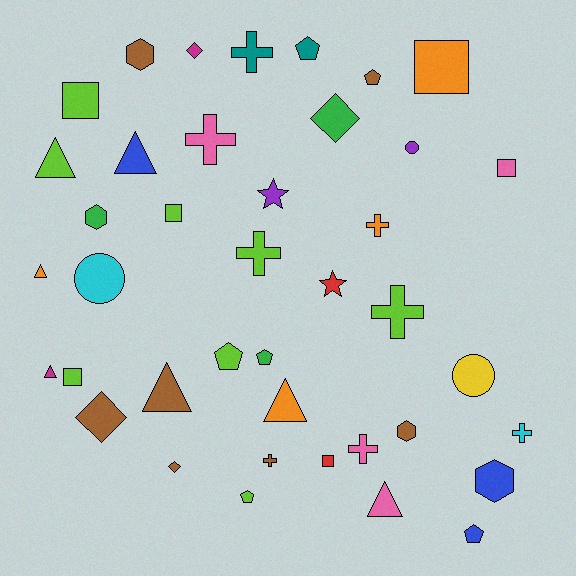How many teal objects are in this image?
There are 2 teal objects.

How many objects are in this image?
There are 40 objects.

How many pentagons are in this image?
There are 6 pentagons.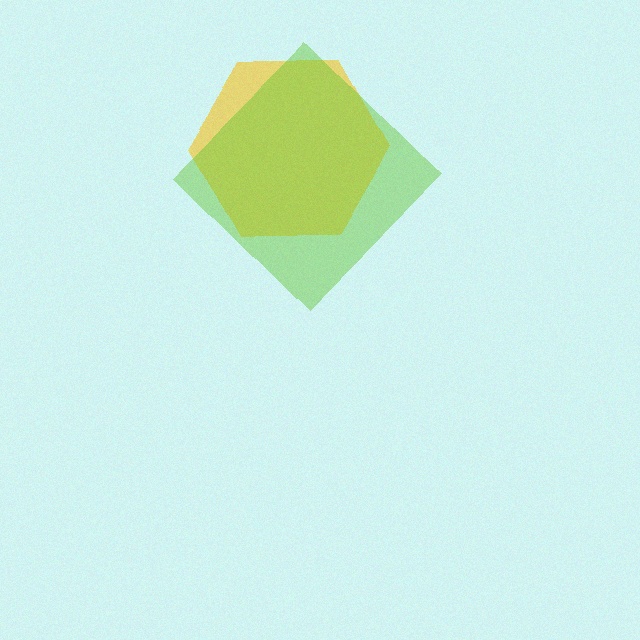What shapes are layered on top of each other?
The layered shapes are: a yellow hexagon, a lime diamond.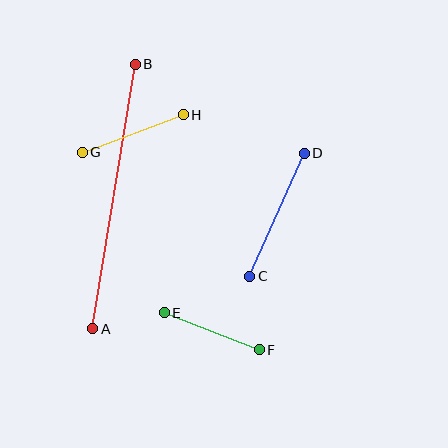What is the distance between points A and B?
The distance is approximately 268 pixels.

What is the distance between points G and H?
The distance is approximately 108 pixels.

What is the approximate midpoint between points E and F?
The midpoint is at approximately (212, 331) pixels.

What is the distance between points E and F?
The distance is approximately 102 pixels.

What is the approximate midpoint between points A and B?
The midpoint is at approximately (114, 197) pixels.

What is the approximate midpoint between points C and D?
The midpoint is at approximately (277, 215) pixels.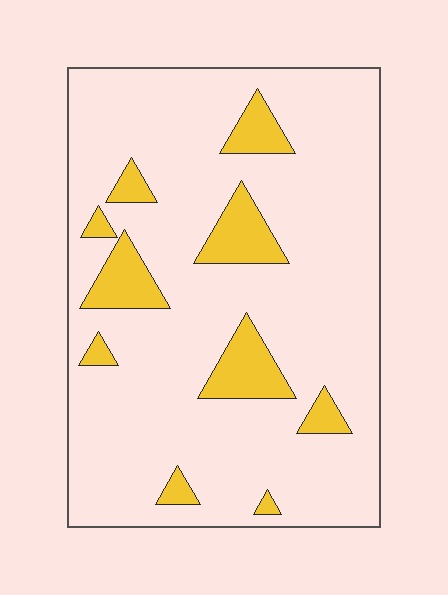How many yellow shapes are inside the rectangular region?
10.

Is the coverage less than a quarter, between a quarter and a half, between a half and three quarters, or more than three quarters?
Less than a quarter.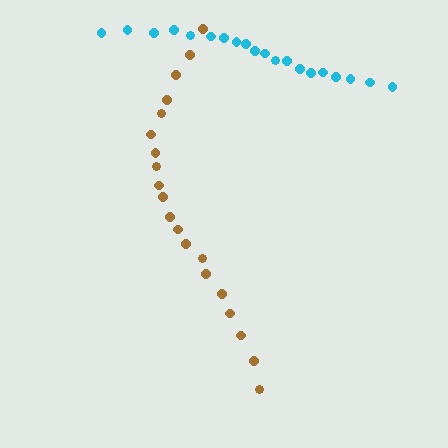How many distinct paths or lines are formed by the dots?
There are 2 distinct paths.